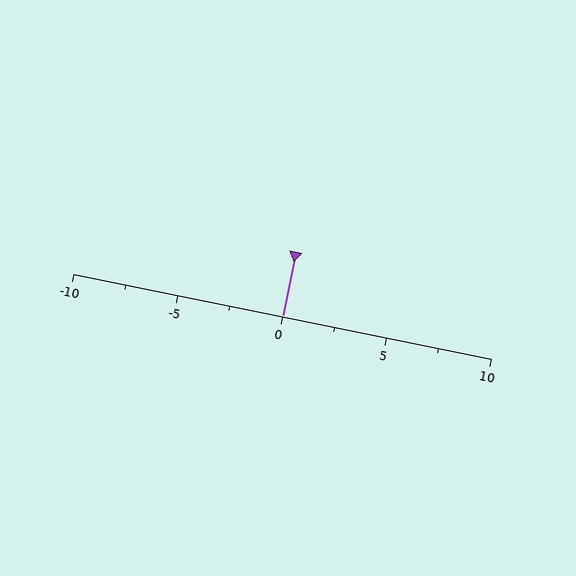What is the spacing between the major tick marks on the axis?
The major ticks are spaced 5 apart.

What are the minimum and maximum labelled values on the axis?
The axis runs from -10 to 10.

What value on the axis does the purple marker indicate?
The marker indicates approximately 0.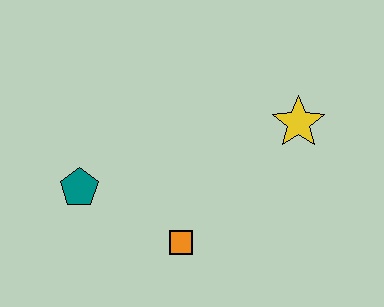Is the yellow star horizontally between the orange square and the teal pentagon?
No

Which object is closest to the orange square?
The teal pentagon is closest to the orange square.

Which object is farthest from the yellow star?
The teal pentagon is farthest from the yellow star.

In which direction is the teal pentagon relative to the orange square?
The teal pentagon is to the left of the orange square.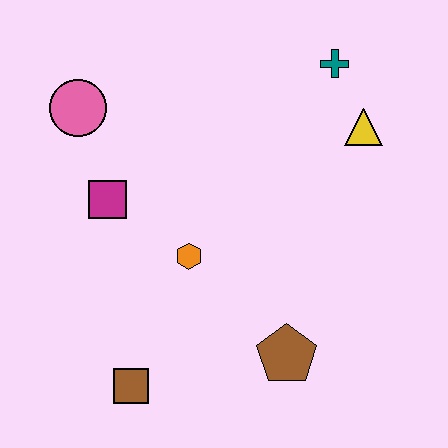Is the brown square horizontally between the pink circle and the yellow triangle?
Yes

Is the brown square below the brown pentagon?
Yes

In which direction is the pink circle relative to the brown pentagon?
The pink circle is above the brown pentagon.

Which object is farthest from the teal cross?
The brown square is farthest from the teal cross.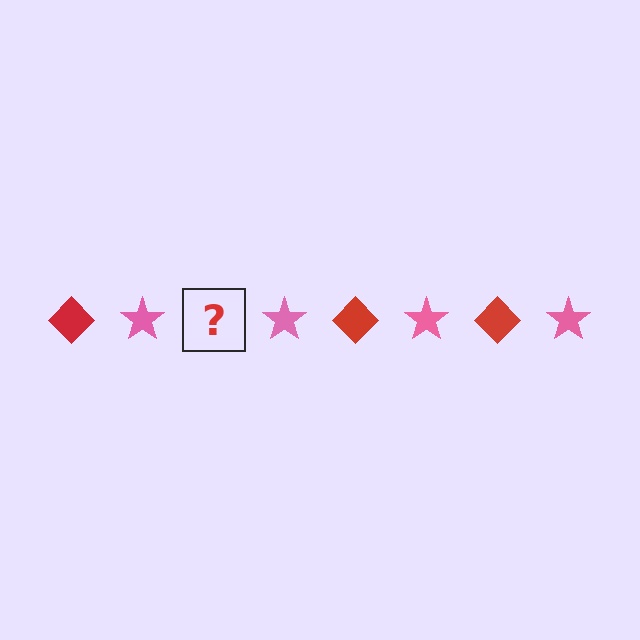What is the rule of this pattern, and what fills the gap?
The rule is that the pattern alternates between red diamond and pink star. The gap should be filled with a red diamond.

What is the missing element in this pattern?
The missing element is a red diamond.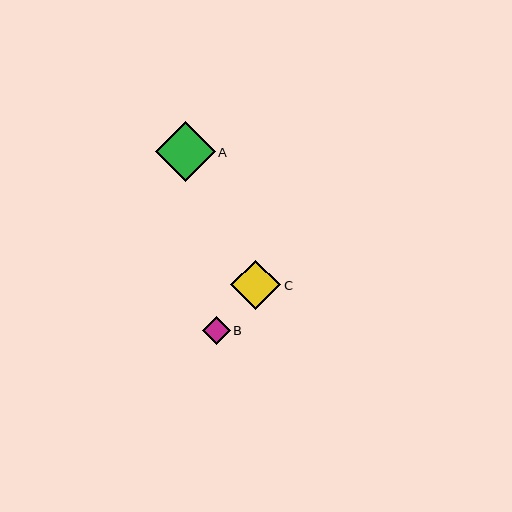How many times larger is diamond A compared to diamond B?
Diamond A is approximately 2.1 times the size of diamond B.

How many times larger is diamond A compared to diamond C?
Diamond A is approximately 1.2 times the size of diamond C.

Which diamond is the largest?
Diamond A is the largest with a size of approximately 59 pixels.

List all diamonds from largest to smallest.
From largest to smallest: A, C, B.